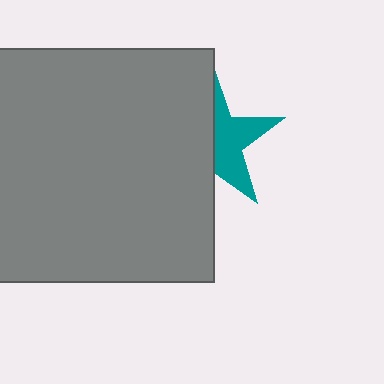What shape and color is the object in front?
The object in front is a gray square.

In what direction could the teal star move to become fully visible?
The teal star could move right. That would shift it out from behind the gray square entirely.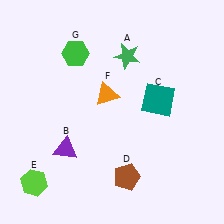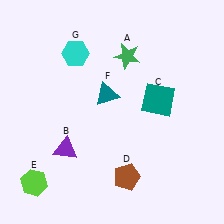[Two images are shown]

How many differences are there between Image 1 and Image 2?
There are 2 differences between the two images.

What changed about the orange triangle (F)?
In Image 1, F is orange. In Image 2, it changed to teal.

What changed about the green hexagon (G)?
In Image 1, G is green. In Image 2, it changed to cyan.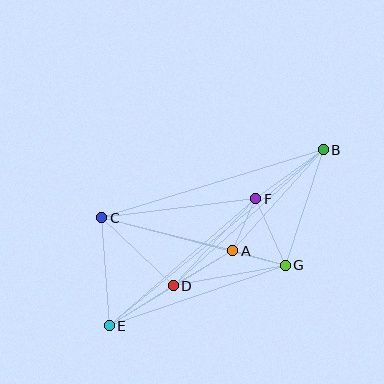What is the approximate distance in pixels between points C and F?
The distance between C and F is approximately 155 pixels.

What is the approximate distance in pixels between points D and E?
The distance between D and E is approximately 76 pixels.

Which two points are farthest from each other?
Points B and E are farthest from each other.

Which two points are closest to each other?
Points A and G are closest to each other.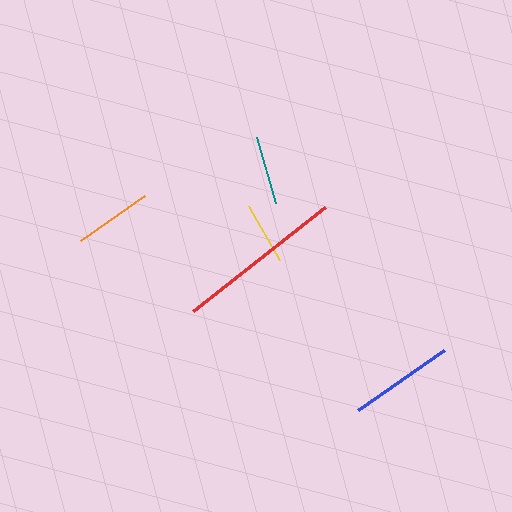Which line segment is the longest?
The red line is the longest at approximately 168 pixels.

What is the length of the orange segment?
The orange segment is approximately 77 pixels long.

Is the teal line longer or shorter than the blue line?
The blue line is longer than the teal line.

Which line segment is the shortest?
The yellow line is the shortest at approximately 63 pixels.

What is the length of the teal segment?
The teal segment is approximately 69 pixels long.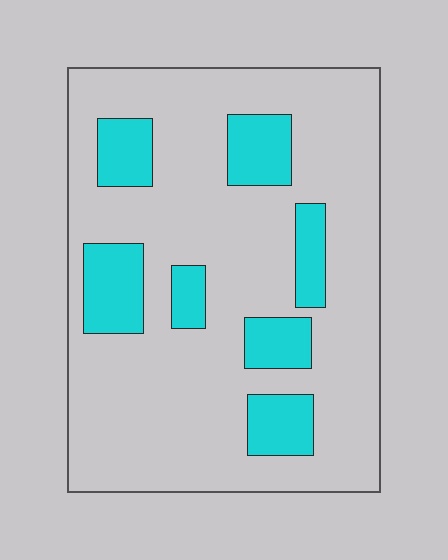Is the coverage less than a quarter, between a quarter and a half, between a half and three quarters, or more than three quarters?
Less than a quarter.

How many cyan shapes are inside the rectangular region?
7.